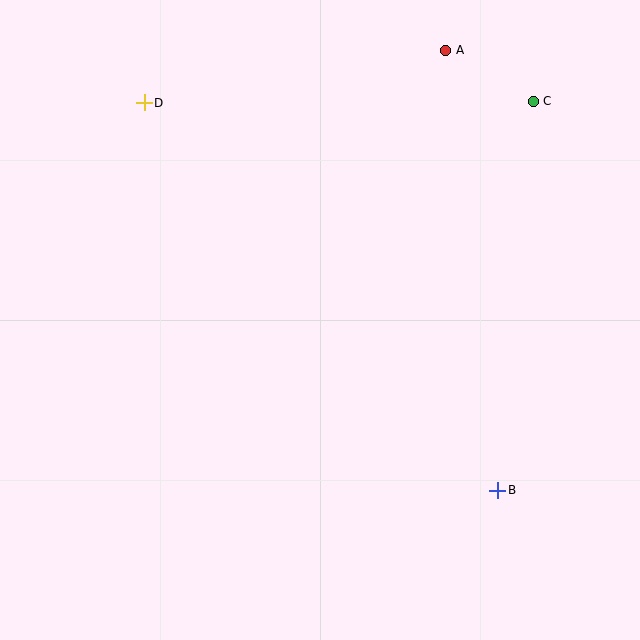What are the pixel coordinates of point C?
Point C is at (533, 101).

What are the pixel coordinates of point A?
Point A is at (446, 50).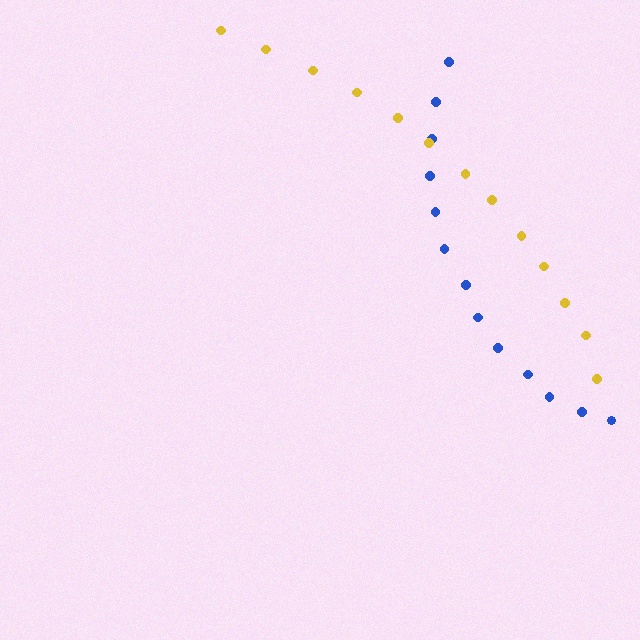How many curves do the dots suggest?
There are 2 distinct paths.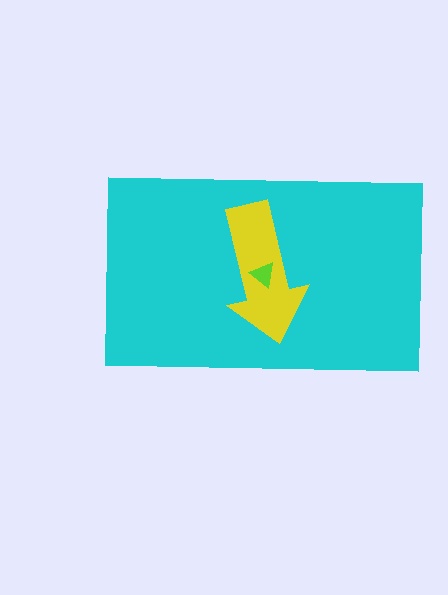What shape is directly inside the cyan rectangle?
The yellow arrow.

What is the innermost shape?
The lime triangle.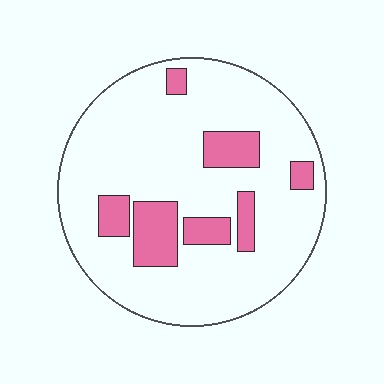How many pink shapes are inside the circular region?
7.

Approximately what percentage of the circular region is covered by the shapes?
Approximately 20%.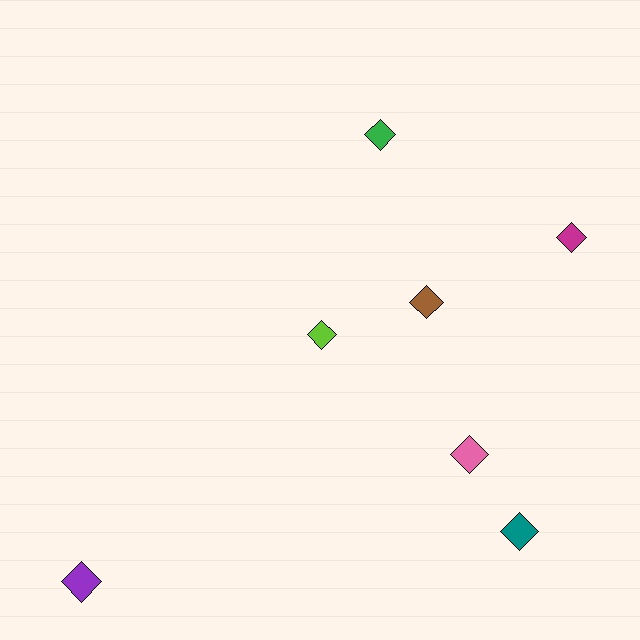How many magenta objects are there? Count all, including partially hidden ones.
There is 1 magenta object.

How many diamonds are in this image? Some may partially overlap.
There are 7 diamonds.